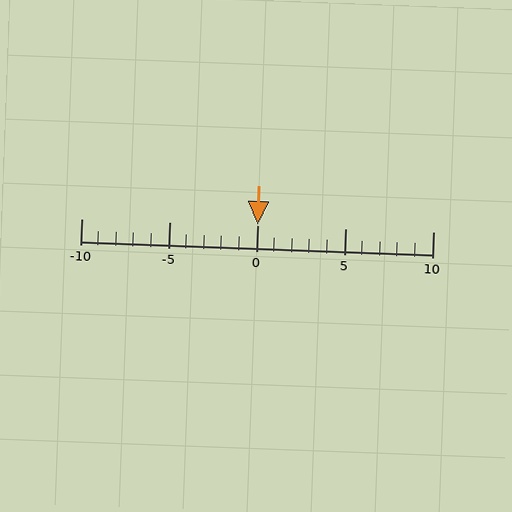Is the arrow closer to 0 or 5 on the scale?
The arrow is closer to 0.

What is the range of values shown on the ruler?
The ruler shows values from -10 to 10.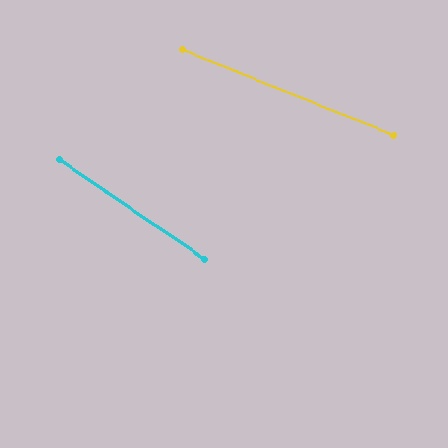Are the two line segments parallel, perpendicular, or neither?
Neither parallel nor perpendicular — they differ by about 12°.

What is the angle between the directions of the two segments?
Approximately 12 degrees.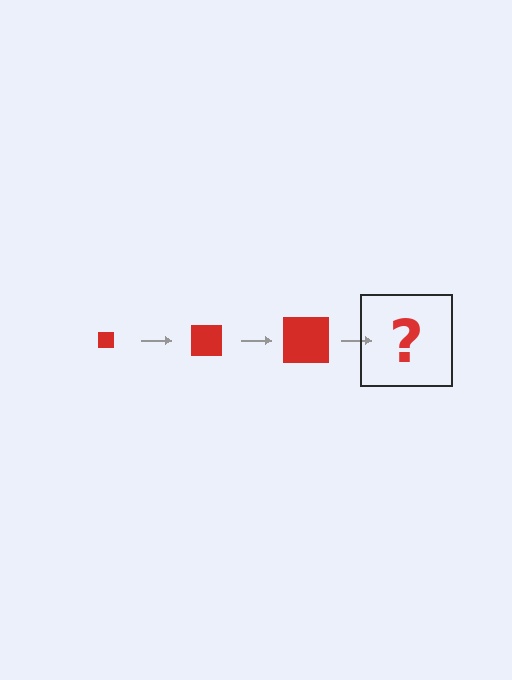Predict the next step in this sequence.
The next step is a red square, larger than the previous one.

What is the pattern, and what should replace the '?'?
The pattern is that the square gets progressively larger each step. The '?' should be a red square, larger than the previous one.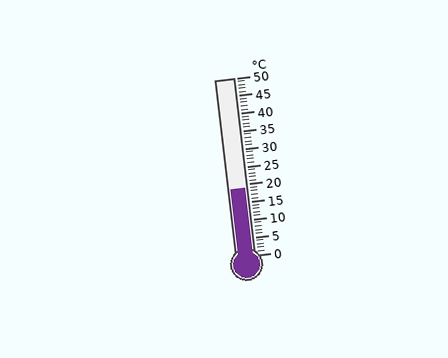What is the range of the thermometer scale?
The thermometer scale ranges from 0°C to 50°C.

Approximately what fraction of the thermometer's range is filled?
The thermometer is filled to approximately 40% of its range.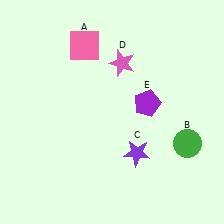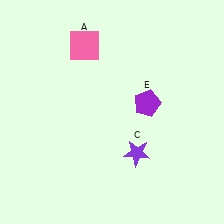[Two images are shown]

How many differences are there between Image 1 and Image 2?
There are 2 differences between the two images.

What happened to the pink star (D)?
The pink star (D) was removed in Image 2. It was in the top-right area of Image 1.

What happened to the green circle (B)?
The green circle (B) was removed in Image 2. It was in the bottom-right area of Image 1.